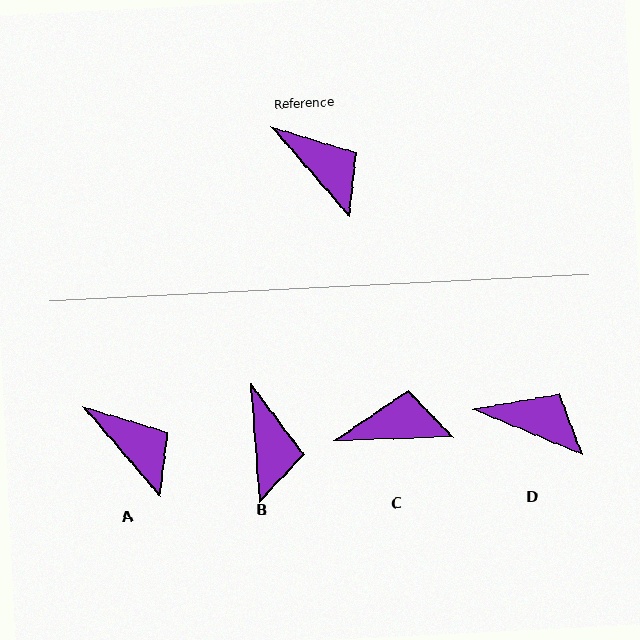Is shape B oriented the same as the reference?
No, it is off by about 36 degrees.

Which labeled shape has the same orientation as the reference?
A.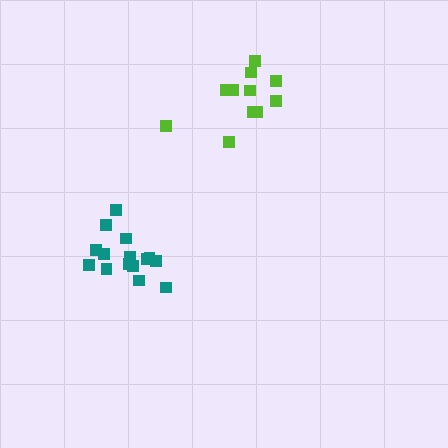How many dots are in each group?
Group 1: 15 dots, Group 2: 11 dots (26 total).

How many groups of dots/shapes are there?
There are 2 groups.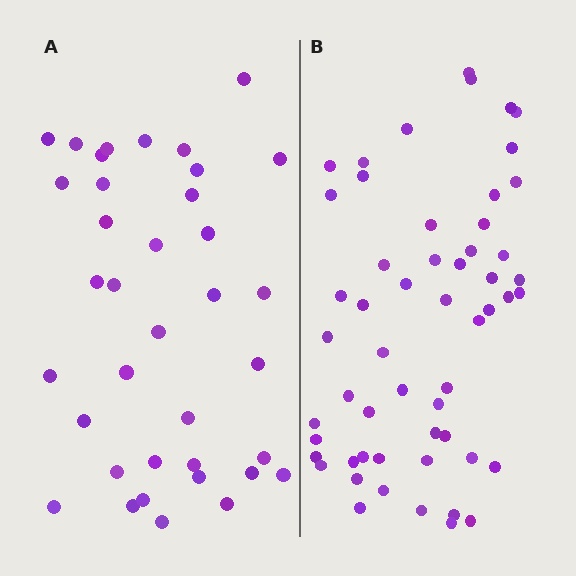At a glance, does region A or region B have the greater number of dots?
Region B (the right region) has more dots.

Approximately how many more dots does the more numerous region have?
Region B has approximately 20 more dots than region A.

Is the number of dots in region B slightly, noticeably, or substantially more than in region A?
Region B has substantially more. The ratio is roughly 1.5 to 1.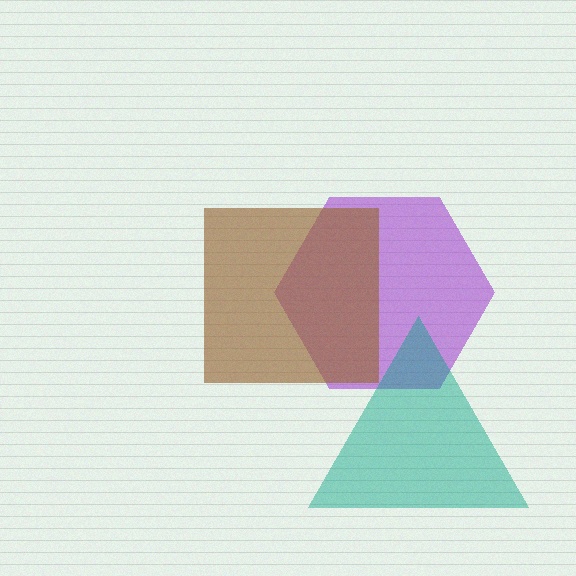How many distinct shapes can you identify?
There are 3 distinct shapes: a purple hexagon, a teal triangle, a brown square.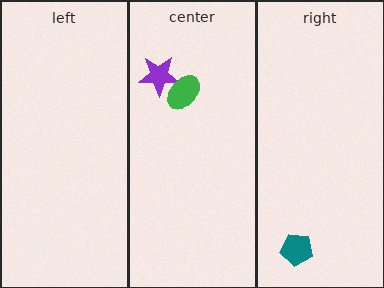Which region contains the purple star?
The center region.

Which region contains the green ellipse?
The center region.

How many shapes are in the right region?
1.